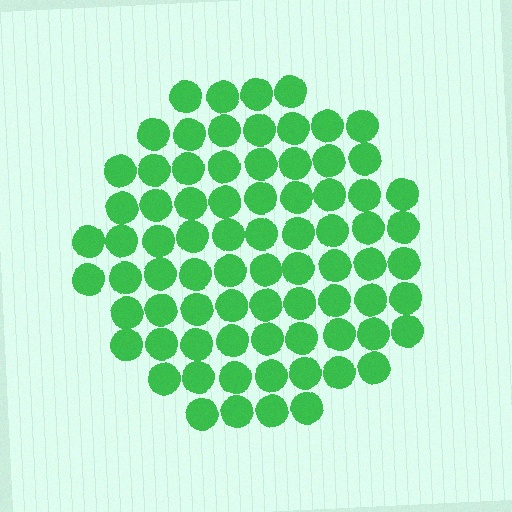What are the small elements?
The small elements are circles.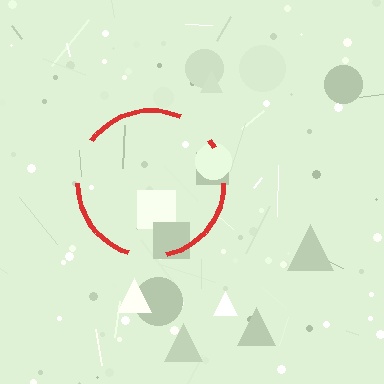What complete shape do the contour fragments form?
The contour fragments form a circle.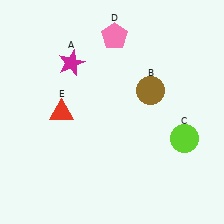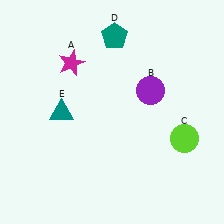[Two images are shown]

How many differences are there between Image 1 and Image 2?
There are 3 differences between the two images.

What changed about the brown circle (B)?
In Image 1, B is brown. In Image 2, it changed to purple.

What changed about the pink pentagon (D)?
In Image 1, D is pink. In Image 2, it changed to teal.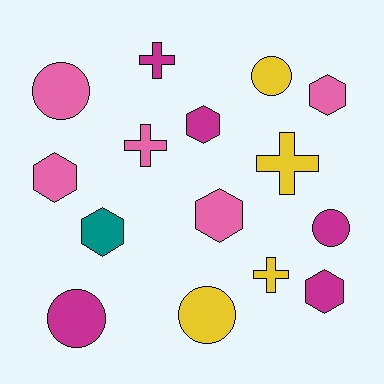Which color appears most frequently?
Pink, with 5 objects.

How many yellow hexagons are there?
There are no yellow hexagons.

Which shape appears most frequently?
Hexagon, with 6 objects.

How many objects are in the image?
There are 15 objects.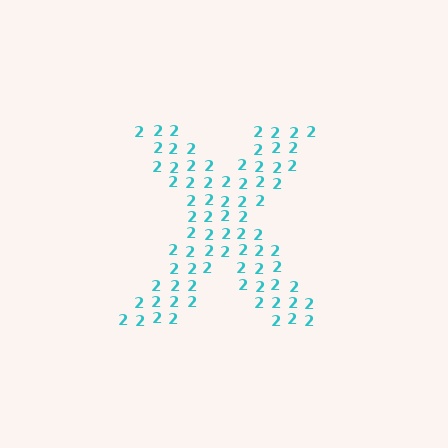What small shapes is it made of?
It is made of small digit 2's.